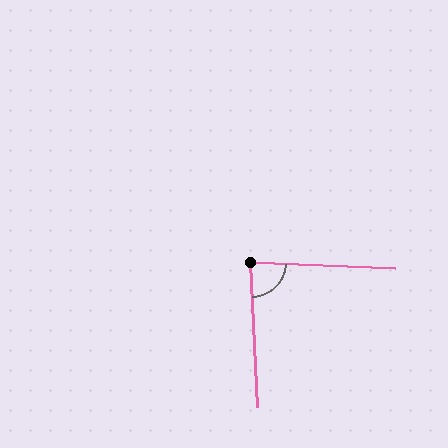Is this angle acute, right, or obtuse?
It is acute.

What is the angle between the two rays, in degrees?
Approximately 85 degrees.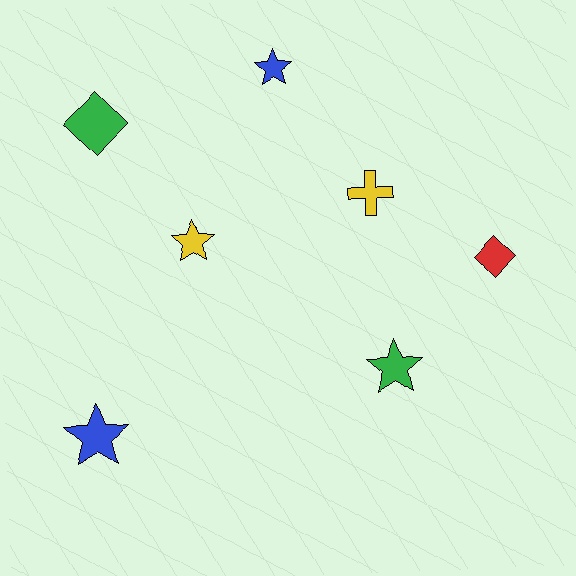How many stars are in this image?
There are 4 stars.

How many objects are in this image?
There are 7 objects.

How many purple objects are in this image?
There are no purple objects.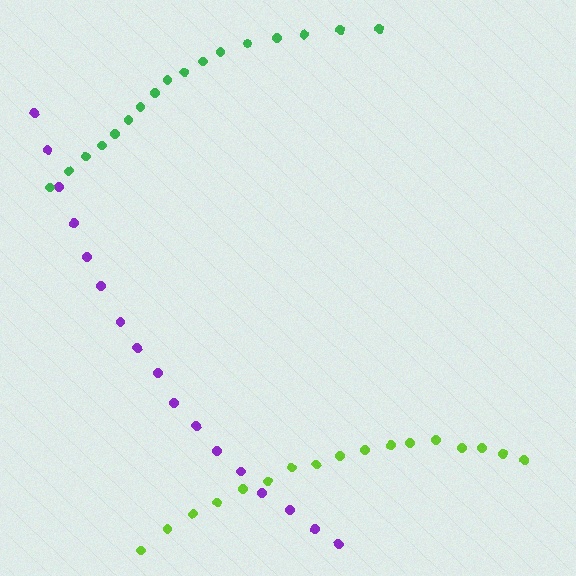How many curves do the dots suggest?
There are 3 distinct paths.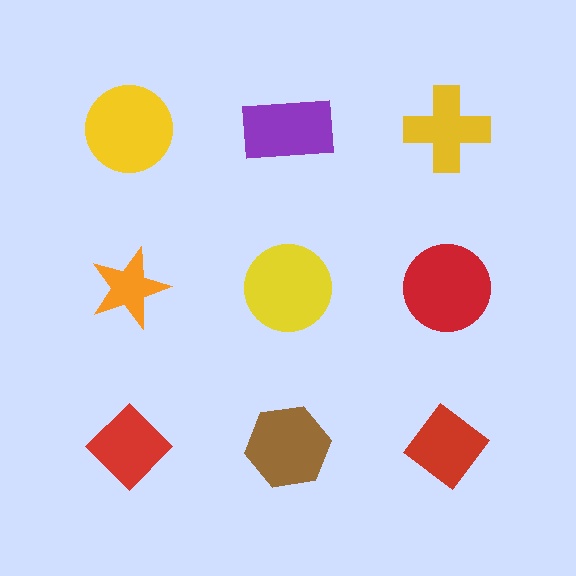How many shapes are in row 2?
3 shapes.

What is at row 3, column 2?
A brown hexagon.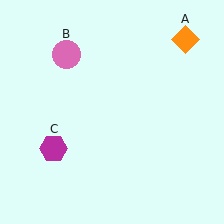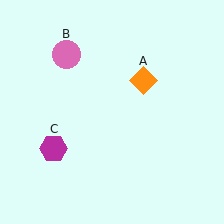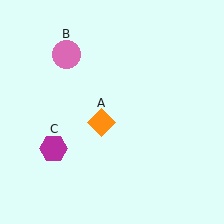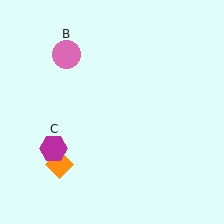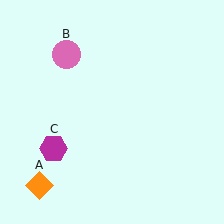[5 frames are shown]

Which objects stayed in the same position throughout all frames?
Pink circle (object B) and magenta hexagon (object C) remained stationary.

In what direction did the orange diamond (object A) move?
The orange diamond (object A) moved down and to the left.